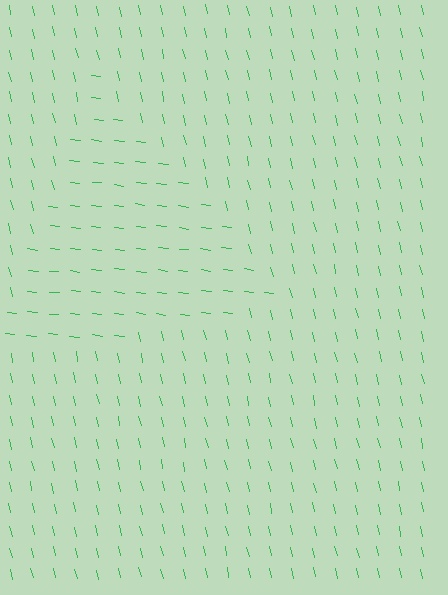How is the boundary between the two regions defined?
The boundary is defined purely by a change in line orientation (approximately 70 degrees difference). All lines are the same color and thickness.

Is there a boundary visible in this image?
Yes, there is a texture boundary formed by a change in line orientation.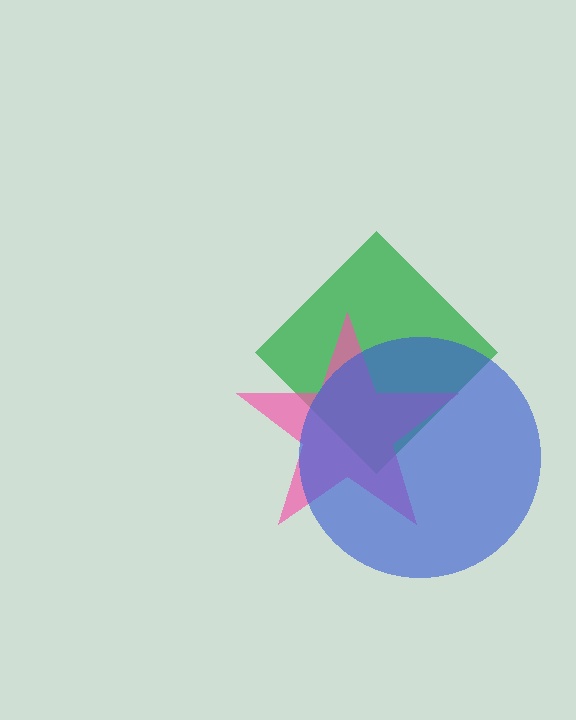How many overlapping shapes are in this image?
There are 3 overlapping shapes in the image.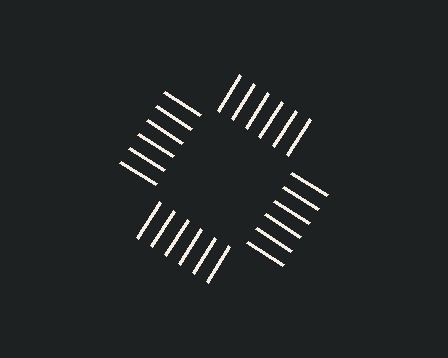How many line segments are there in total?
24 — 6 along each of the 4 edges.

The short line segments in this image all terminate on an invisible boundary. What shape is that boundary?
An illusory square — the line segments terminate on its edges but no continuous stroke is drawn.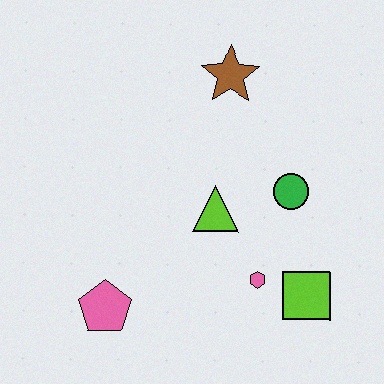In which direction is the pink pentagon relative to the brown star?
The pink pentagon is below the brown star.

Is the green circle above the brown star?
No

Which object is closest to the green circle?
The lime triangle is closest to the green circle.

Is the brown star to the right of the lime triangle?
Yes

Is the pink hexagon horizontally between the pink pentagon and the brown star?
No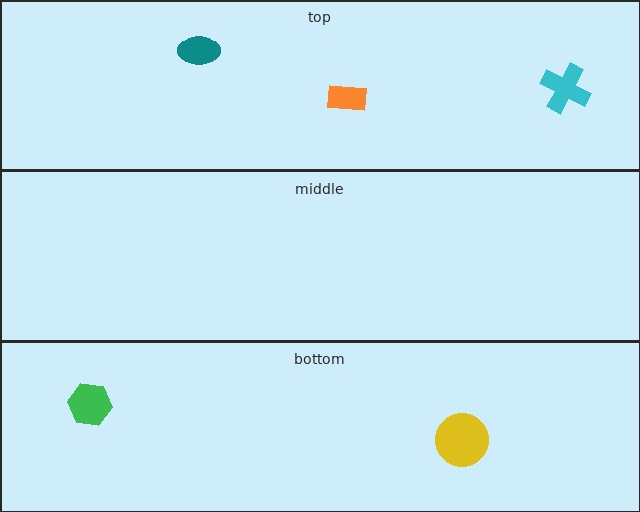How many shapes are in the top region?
3.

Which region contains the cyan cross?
The top region.